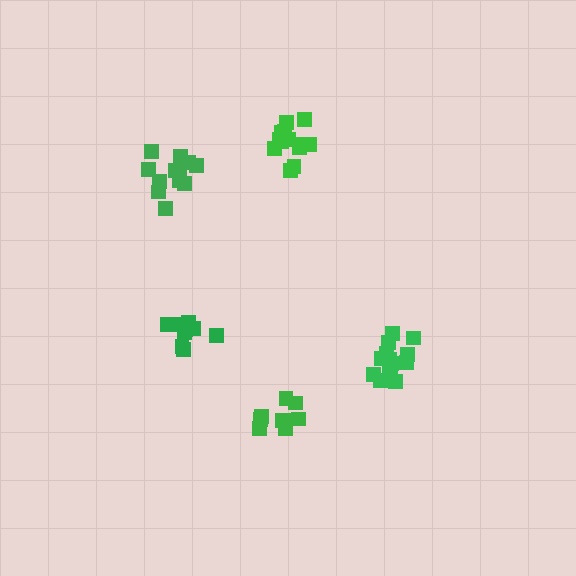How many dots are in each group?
Group 1: 12 dots, Group 2: 13 dots, Group 3: 14 dots, Group 4: 9 dots, Group 5: 9 dots (57 total).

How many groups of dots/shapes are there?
There are 5 groups.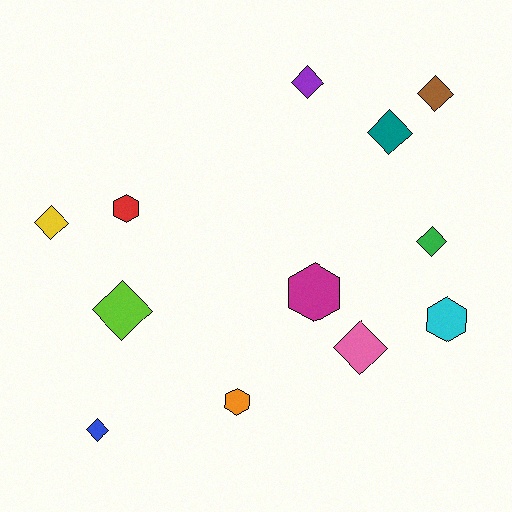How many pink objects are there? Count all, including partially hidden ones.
There is 1 pink object.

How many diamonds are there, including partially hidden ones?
There are 8 diamonds.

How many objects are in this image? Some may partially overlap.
There are 12 objects.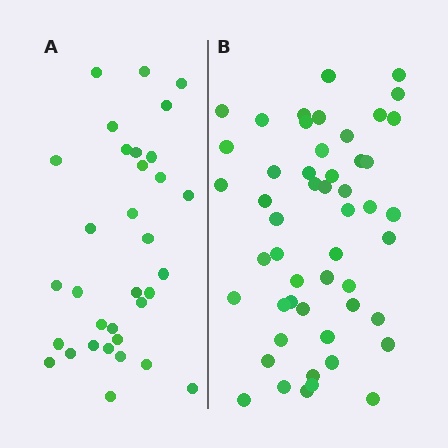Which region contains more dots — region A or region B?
Region B (the right region) has more dots.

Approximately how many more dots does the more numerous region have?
Region B has approximately 20 more dots than region A.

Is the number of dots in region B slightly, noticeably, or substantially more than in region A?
Region B has substantially more. The ratio is roughly 1.5 to 1.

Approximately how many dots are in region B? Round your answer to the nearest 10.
About 50 dots. (The exact count is 51, which rounds to 50.)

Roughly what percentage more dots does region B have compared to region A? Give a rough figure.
About 55% more.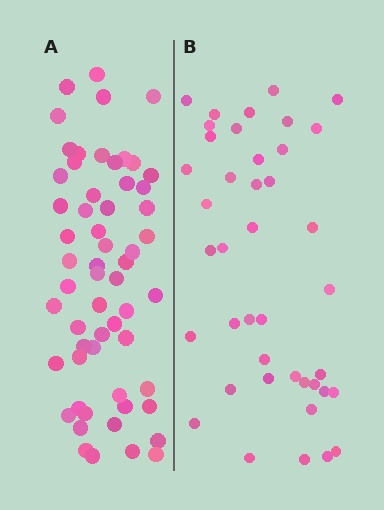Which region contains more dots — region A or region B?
Region A (the left region) has more dots.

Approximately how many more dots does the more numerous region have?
Region A has approximately 15 more dots than region B.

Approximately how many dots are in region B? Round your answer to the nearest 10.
About 40 dots. (The exact count is 41, which rounds to 40.)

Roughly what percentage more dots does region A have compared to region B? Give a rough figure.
About 40% more.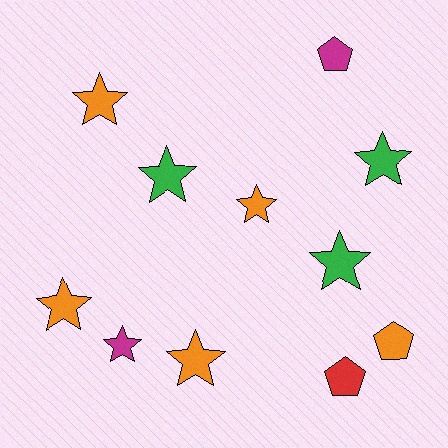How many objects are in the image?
There are 11 objects.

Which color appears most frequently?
Orange, with 5 objects.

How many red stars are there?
There are no red stars.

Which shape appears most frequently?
Star, with 8 objects.